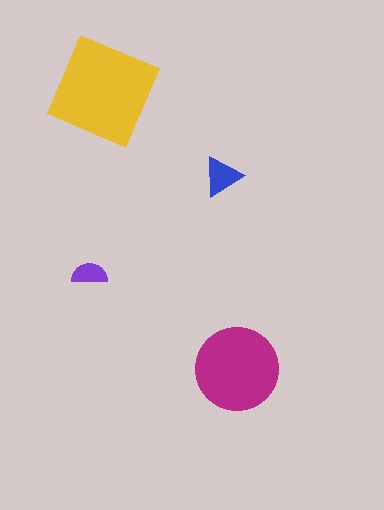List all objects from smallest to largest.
The purple semicircle, the blue triangle, the magenta circle, the yellow square.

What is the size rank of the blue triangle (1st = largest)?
3rd.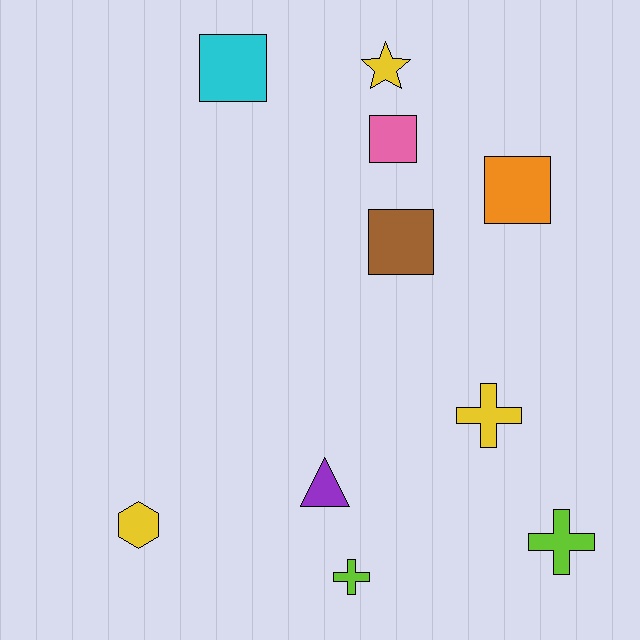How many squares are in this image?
There are 4 squares.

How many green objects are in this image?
There are no green objects.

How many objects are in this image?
There are 10 objects.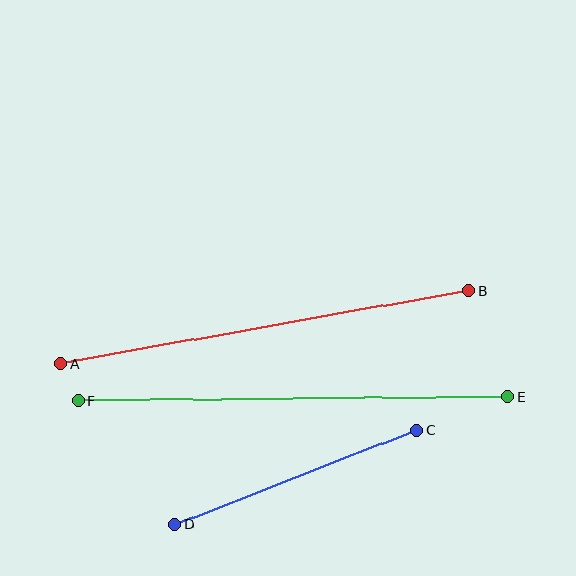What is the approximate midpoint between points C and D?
The midpoint is at approximately (296, 477) pixels.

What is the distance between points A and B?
The distance is approximately 415 pixels.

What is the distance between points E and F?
The distance is approximately 429 pixels.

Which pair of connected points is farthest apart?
Points E and F are farthest apart.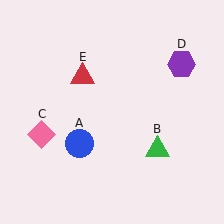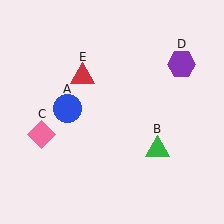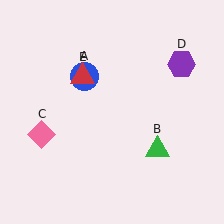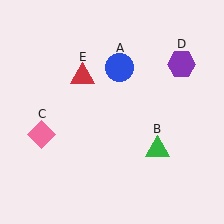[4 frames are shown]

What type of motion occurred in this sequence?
The blue circle (object A) rotated clockwise around the center of the scene.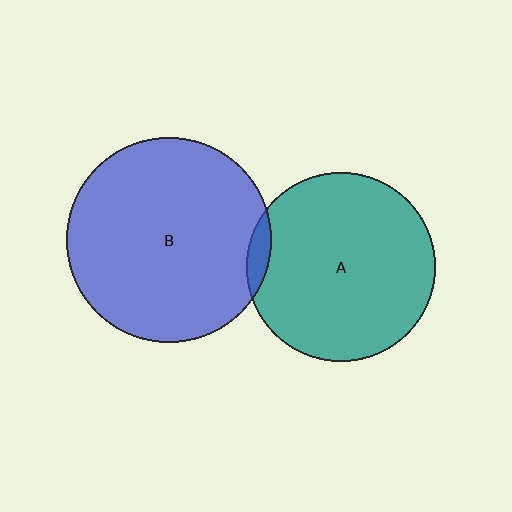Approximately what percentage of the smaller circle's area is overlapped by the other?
Approximately 5%.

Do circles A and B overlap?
Yes.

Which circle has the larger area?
Circle B (blue).